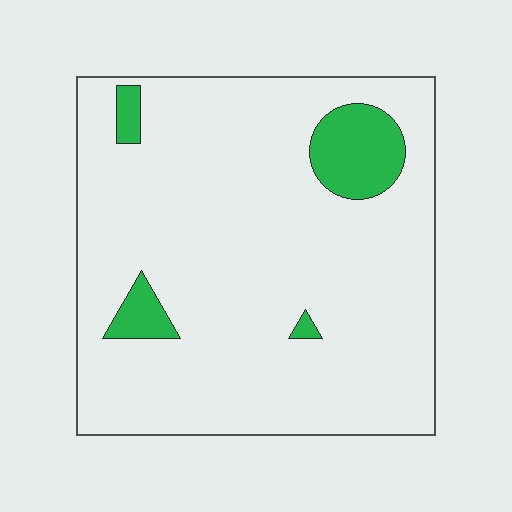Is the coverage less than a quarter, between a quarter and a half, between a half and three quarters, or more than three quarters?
Less than a quarter.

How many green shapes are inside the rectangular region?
4.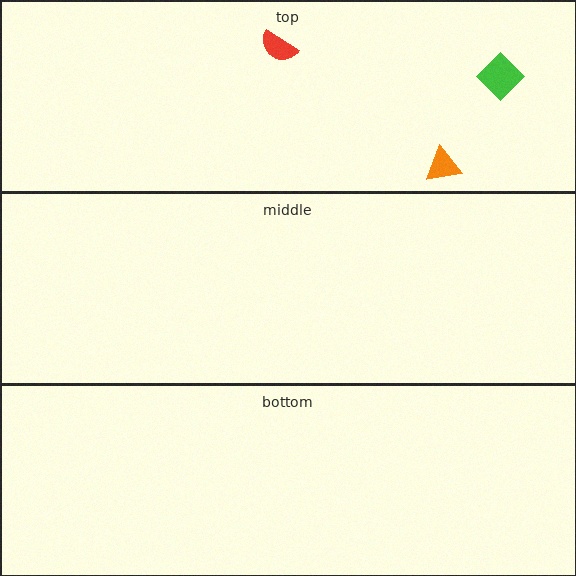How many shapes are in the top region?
3.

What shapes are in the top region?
The red semicircle, the orange triangle, the green diamond.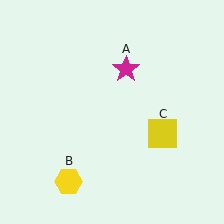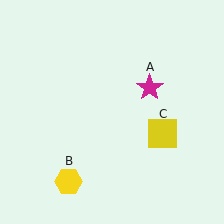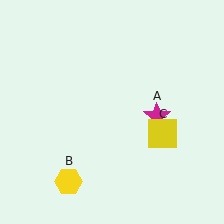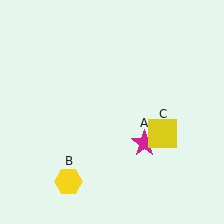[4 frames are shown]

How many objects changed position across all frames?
1 object changed position: magenta star (object A).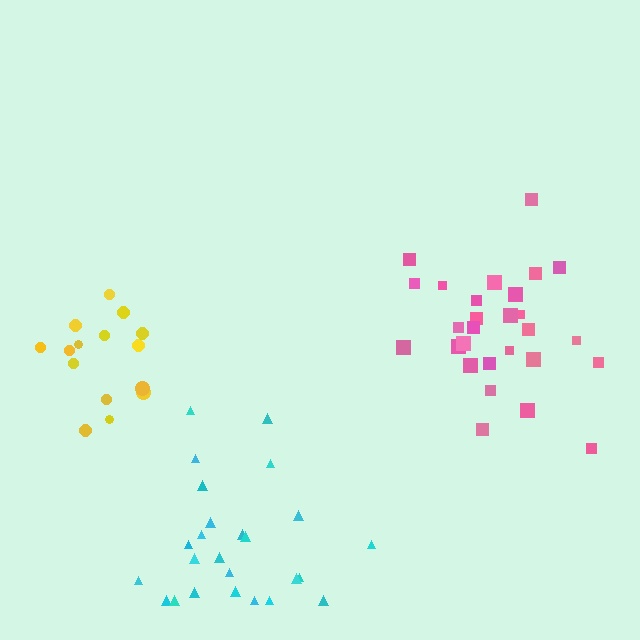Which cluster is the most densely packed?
Pink.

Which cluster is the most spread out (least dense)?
Yellow.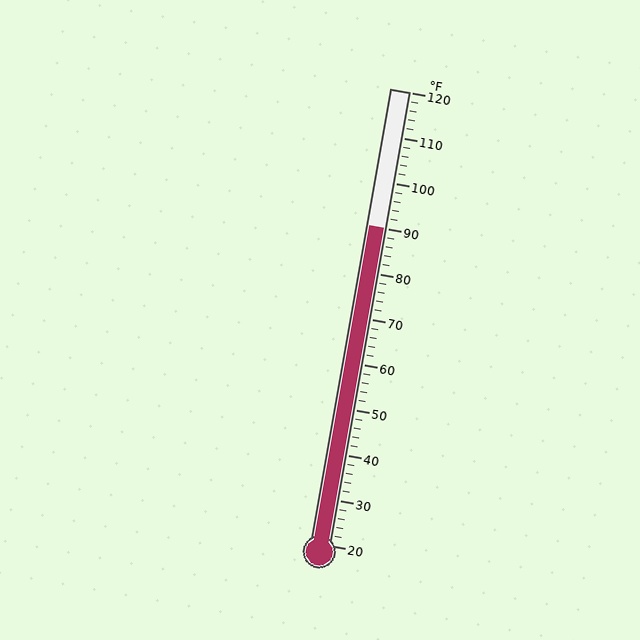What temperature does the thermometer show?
The thermometer shows approximately 90°F.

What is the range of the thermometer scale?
The thermometer scale ranges from 20°F to 120°F.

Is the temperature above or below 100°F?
The temperature is below 100°F.